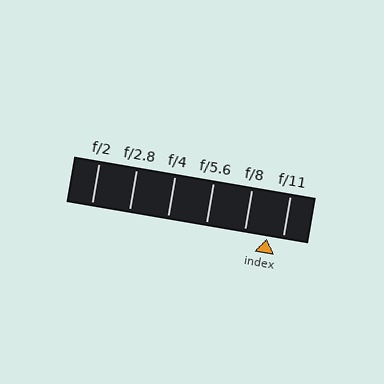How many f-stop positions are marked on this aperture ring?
There are 6 f-stop positions marked.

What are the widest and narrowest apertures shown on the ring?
The widest aperture shown is f/2 and the narrowest is f/11.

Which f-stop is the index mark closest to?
The index mark is closest to f/11.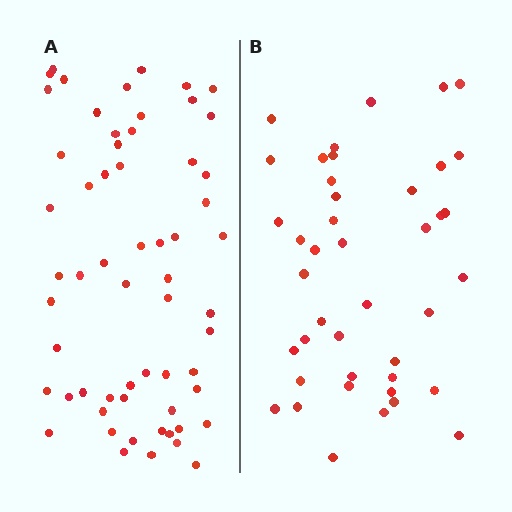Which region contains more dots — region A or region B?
Region A (the left region) has more dots.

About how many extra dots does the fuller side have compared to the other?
Region A has approximately 20 more dots than region B.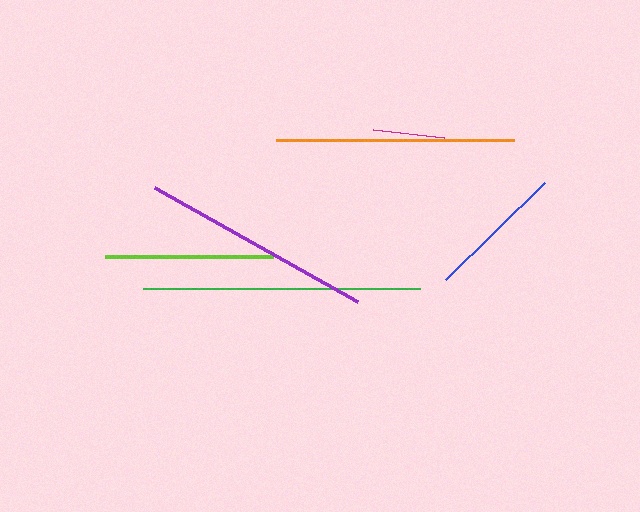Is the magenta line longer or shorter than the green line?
The green line is longer than the magenta line.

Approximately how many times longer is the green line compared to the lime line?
The green line is approximately 1.6 times the length of the lime line.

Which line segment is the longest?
The green line is the longest at approximately 277 pixels.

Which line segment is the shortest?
The magenta line is the shortest at approximately 71 pixels.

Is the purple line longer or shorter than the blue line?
The purple line is longer than the blue line.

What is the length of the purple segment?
The purple segment is approximately 232 pixels long.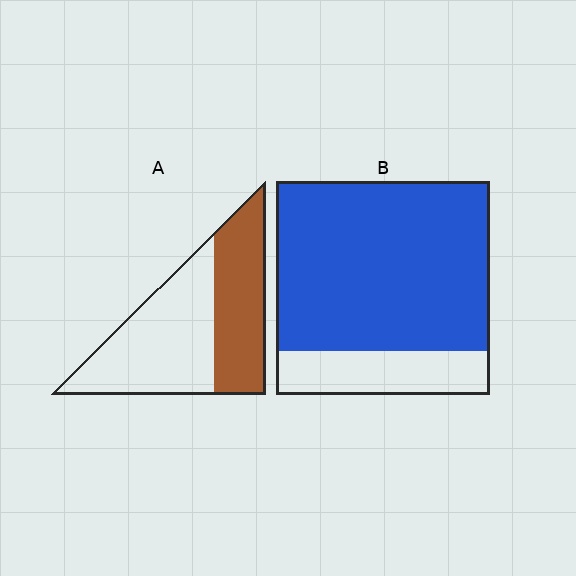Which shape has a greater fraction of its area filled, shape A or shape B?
Shape B.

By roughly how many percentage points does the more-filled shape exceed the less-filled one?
By roughly 35 percentage points (B over A).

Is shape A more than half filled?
No.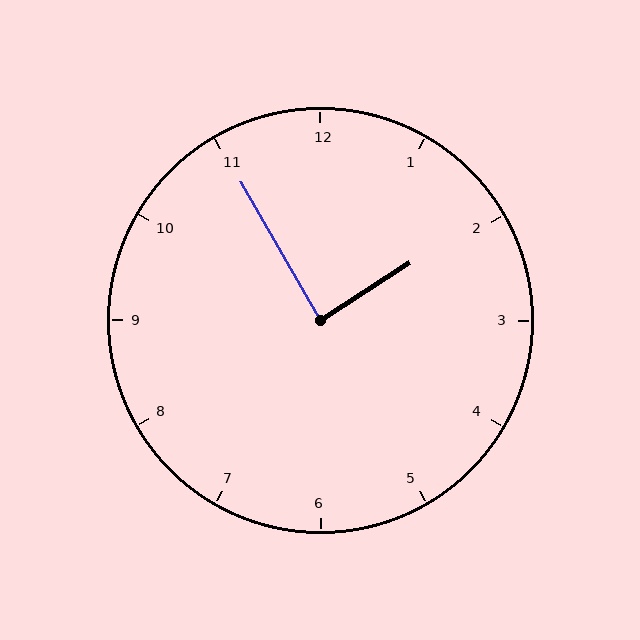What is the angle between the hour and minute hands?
Approximately 88 degrees.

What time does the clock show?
1:55.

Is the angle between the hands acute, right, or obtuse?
It is right.